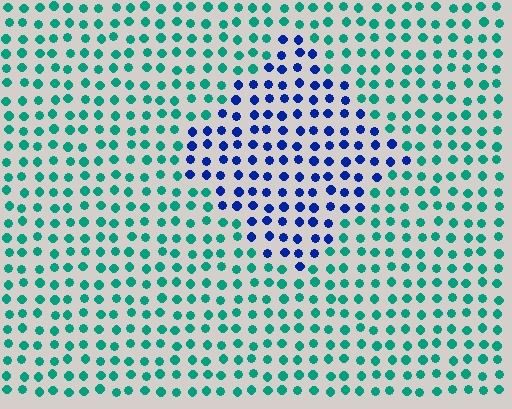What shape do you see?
I see a diamond.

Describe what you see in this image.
The image is filled with small teal elements in a uniform arrangement. A diamond-shaped region is visible where the elements are tinted to a slightly different hue, forming a subtle color boundary.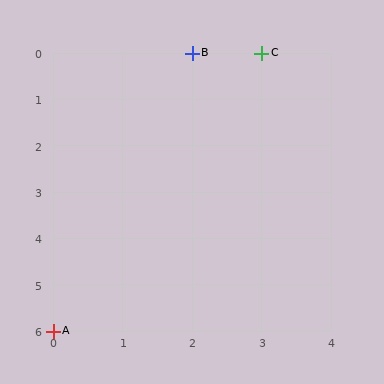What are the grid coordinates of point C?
Point C is at grid coordinates (3, 0).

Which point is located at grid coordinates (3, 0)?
Point C is at (3, 0).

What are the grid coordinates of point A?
Point A is at grid coordinates (0, 6).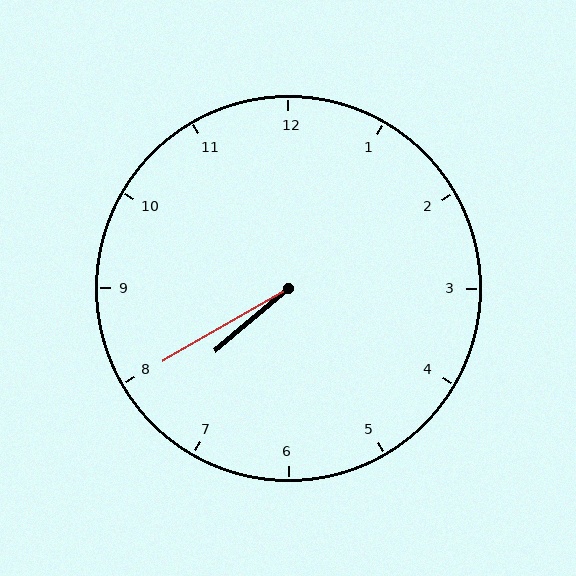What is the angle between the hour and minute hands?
Approximately 10 degrees.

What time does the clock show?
7:40.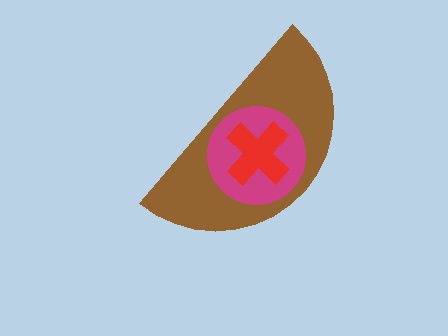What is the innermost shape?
The red cross.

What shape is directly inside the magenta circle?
The red cross.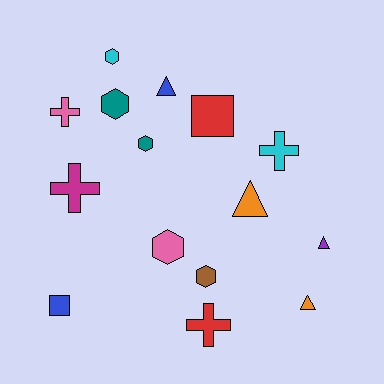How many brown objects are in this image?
There is 1 brown object.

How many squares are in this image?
There are 2 squares.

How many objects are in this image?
There are 15 objects.